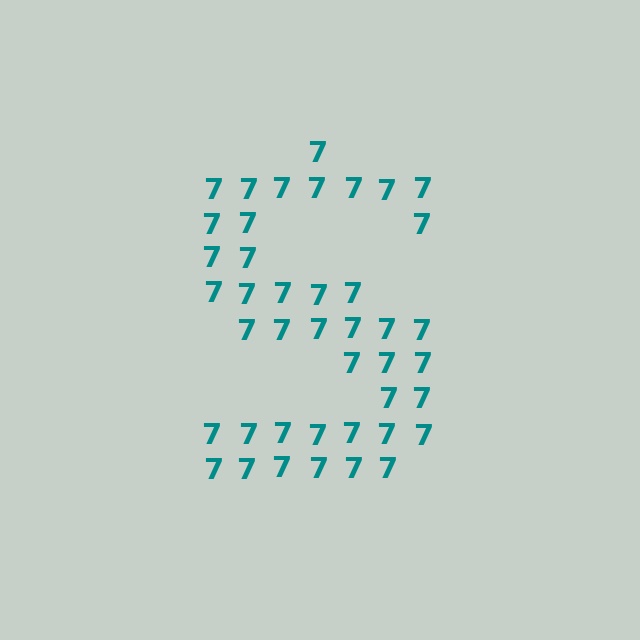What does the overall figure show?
The overall figure shows the letter S.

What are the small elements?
The small elements are digit 7's.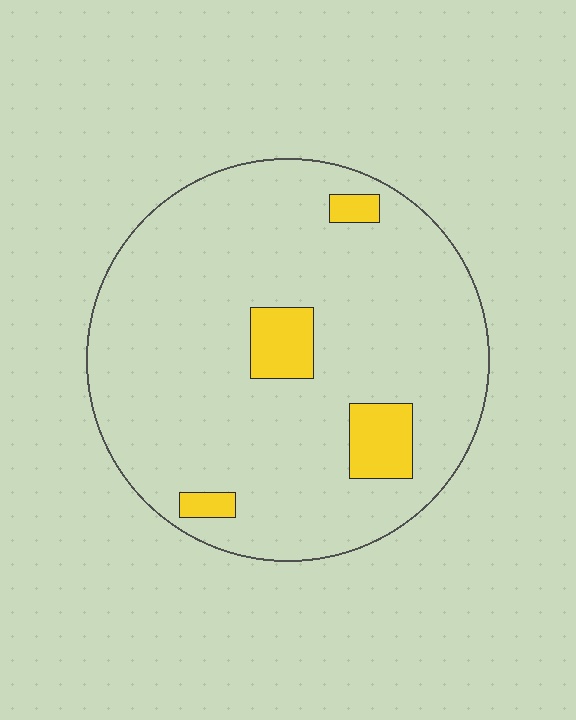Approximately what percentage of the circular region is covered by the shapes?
Approximately 10%.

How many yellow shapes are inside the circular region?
4.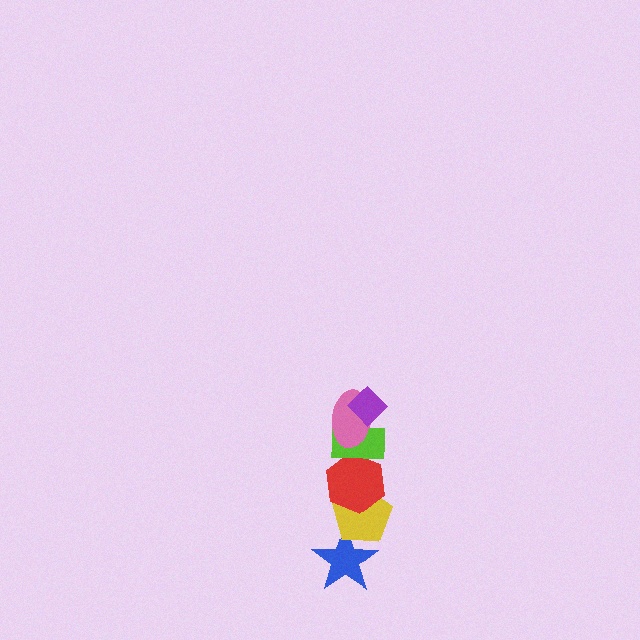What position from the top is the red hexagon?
The red hexagon is 4th from the top.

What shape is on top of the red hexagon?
The lime rectangle is on top of the red hexagon.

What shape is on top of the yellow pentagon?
The red hexagon is on top of the yellow pentagon.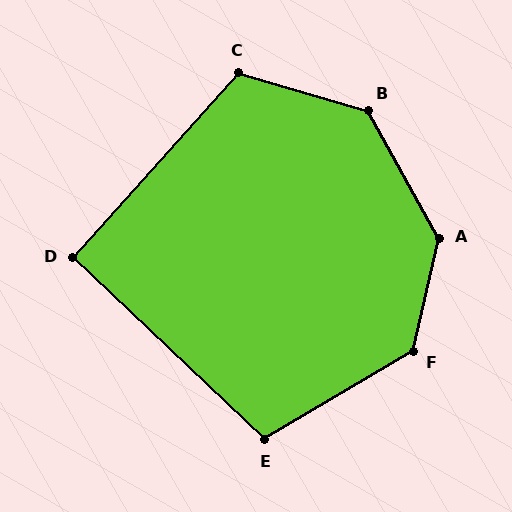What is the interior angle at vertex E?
Approximately 106 degrees (obtuse).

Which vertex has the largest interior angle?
A, at approximately 138 degrees.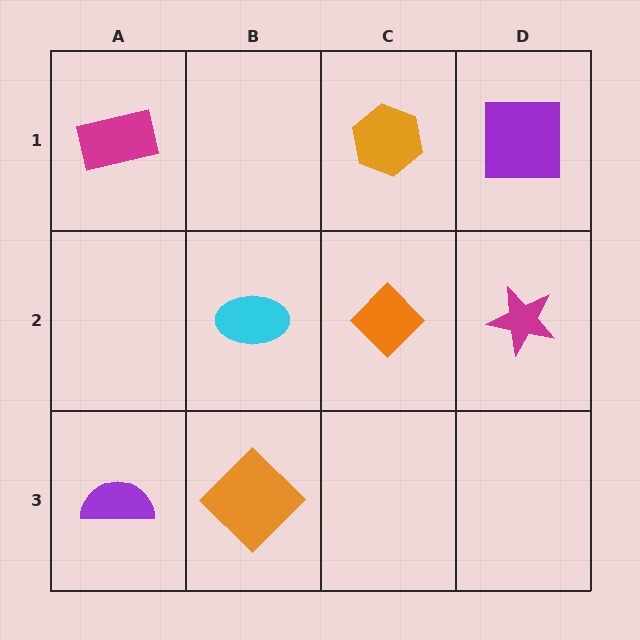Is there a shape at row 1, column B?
No, that cell is empty.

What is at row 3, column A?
A purple semicircle.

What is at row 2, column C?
An orange diamond.